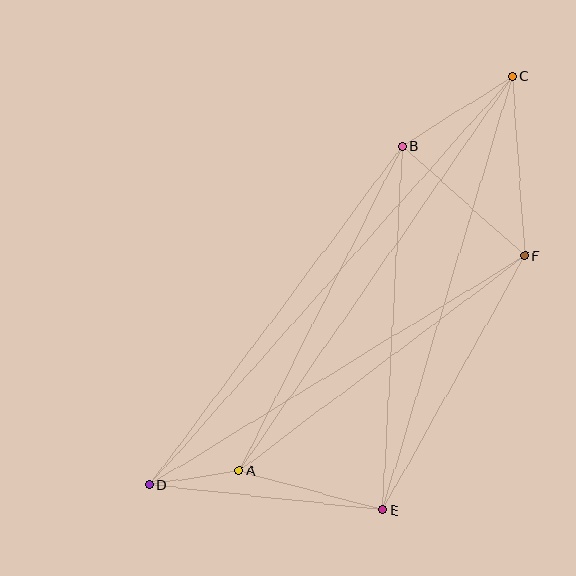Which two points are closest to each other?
Points A and D are closest to each other.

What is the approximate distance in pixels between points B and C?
The distance between B and C is approximately 130 pixels.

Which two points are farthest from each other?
Points C and D are farthest from each other.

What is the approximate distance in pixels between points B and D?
The distance between B and D is approximately 423 pixels.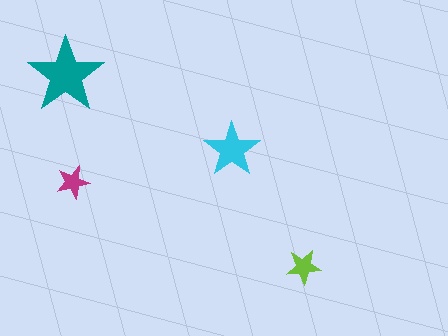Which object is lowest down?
The lime star is bottommost.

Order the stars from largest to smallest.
the teal one, the cyan one, the lime one, the magenta one.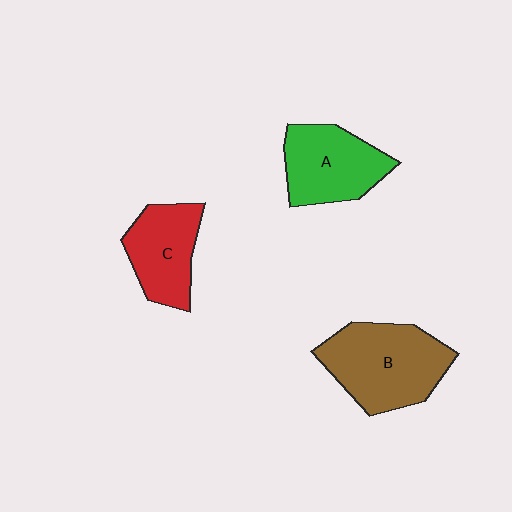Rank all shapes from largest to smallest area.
From largest to smallest: B (brown), A (green), C (red).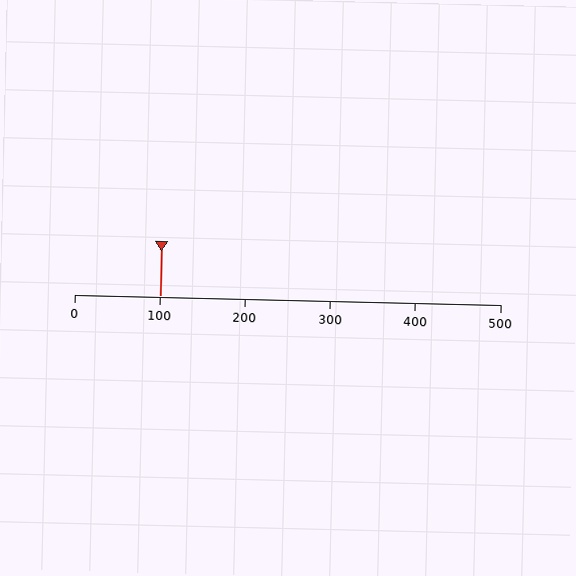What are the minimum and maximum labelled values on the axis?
The axis runs from 0 to 500.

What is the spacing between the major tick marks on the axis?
The major ticks are spaced 100 apart.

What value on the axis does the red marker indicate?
The marker indicates approximately 100.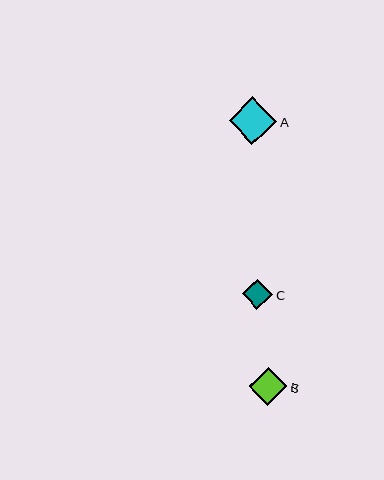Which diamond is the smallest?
Diamond C is the smallest with a size of approximately 30 pixels.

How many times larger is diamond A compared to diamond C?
Diamond A is approximately 1.6 times the size of diamond C.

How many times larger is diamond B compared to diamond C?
Diamond B is approximately 1.3 times the size of diamond C.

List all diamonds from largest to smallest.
From largest to smallest: A, B, C.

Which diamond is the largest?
Diamond A is the largest with a size of approximately 48 pixels.